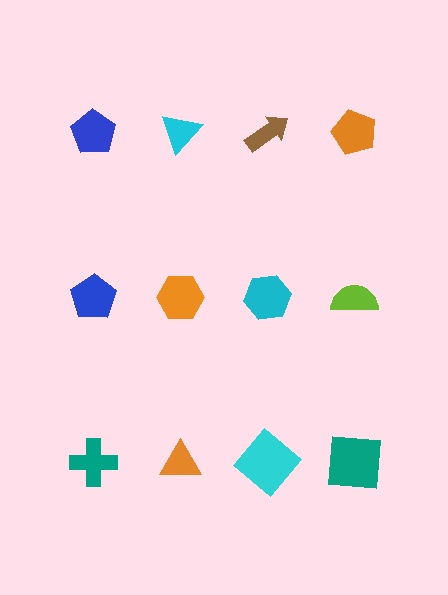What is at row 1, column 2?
A cyan triangle.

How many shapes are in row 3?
4 shapes.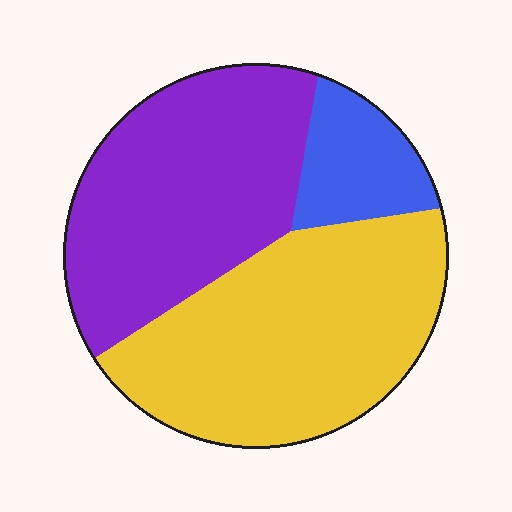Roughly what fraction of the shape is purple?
Purple takes up about two fifths (2/5) of the shape.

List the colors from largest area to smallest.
From largest to smallest: yellow, purple, blue.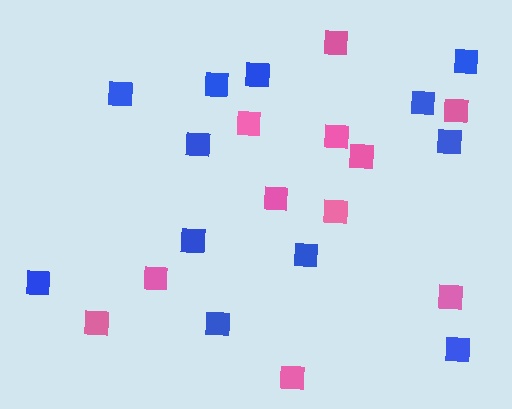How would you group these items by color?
There are 2 groups: one group of pink squares (11) and one group of blue squares (12).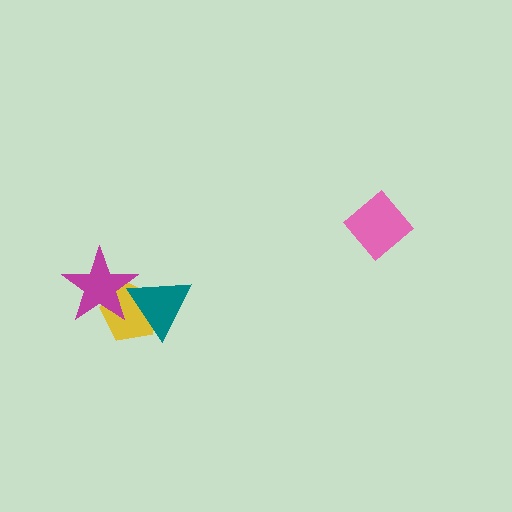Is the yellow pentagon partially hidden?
Yes, it is partially covered by another shape.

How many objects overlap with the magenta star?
2 objects overlap with the magenta star.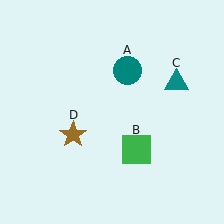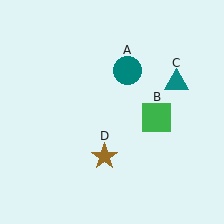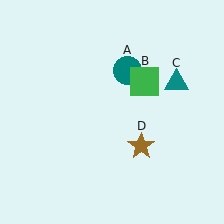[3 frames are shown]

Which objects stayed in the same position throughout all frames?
Teal circle (object A) and teal triangle (object C) remained stationary.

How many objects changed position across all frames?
2 objects changed position: green square (object B), brown star (object D).